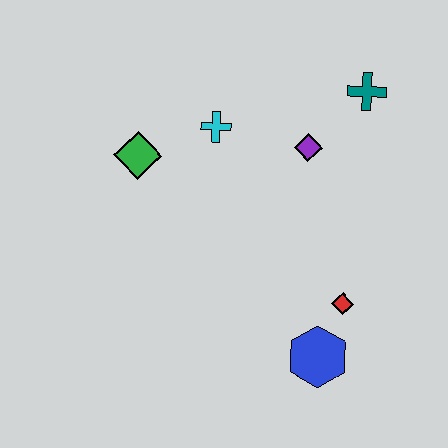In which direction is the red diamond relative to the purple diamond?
The red diamond is below the purple diamond.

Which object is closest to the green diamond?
The cyan cross is closest to the green diamond.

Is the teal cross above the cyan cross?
Yes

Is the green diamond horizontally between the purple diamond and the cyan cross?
No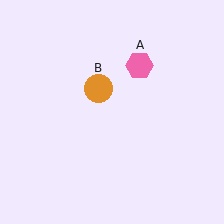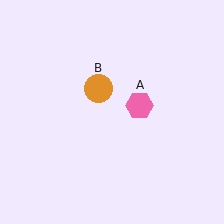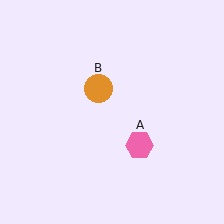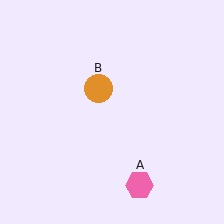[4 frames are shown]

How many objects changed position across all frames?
1 object changed position: pink hexagon (object A).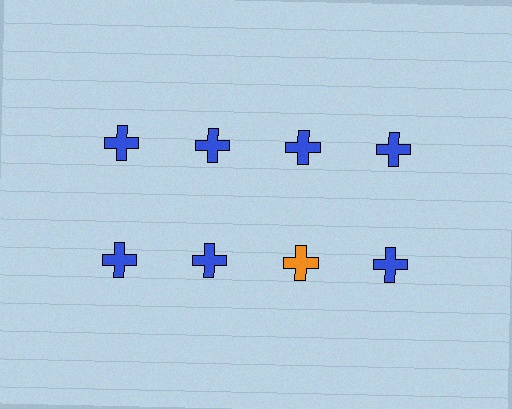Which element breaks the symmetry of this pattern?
The orange cross in the second row, center column breaks the symmetry. All other shapes are blue crosses.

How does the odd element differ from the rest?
It has a different color: orange instead of blue.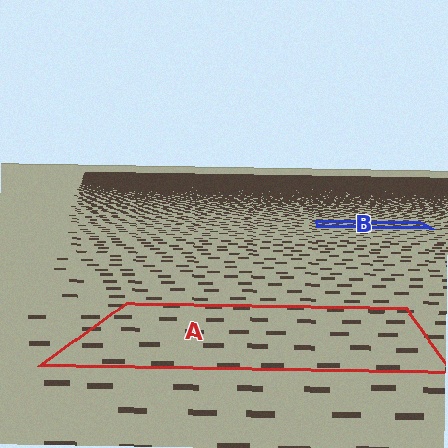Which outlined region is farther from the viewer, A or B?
Region B is farther from the viewer — the texture elements inside it appear smaller and more densely packed.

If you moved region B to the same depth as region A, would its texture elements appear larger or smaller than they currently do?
They would appear larger. At a closer depth, the same texture elements are projected at a bigger on-screen size.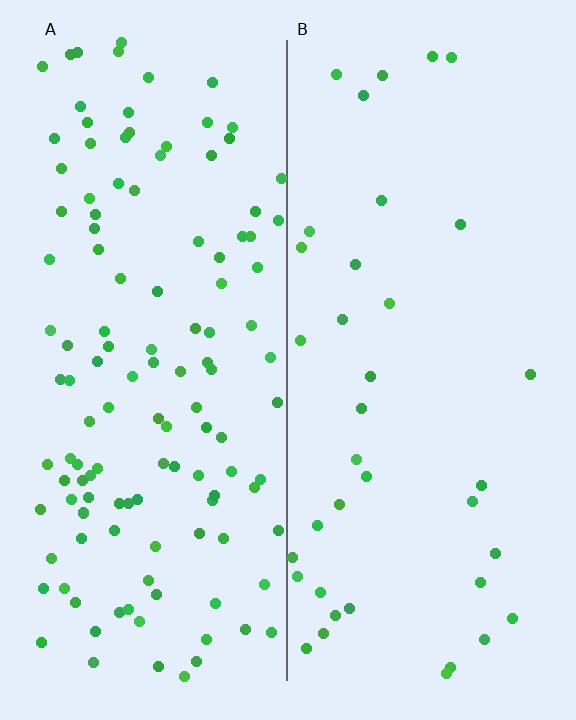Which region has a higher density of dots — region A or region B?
A (the left).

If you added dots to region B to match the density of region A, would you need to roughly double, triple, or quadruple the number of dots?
Approximately triple.